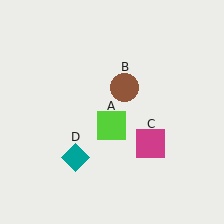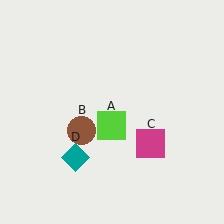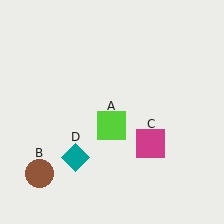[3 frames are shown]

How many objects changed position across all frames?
1 object changed position: brown circle (object B).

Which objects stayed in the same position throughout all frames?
Lime square (object A) and magenta square (object C) and teal diamond (object D) remained stationary.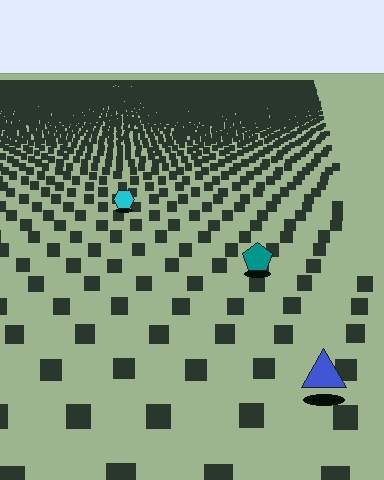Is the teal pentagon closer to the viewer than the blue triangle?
No. The blue triangle is closer — you can tell from the texture gradient: the ground texture is coarser near it.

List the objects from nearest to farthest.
From nearest to farthest: the blue triangle, the teal pentagon, the cyan hexagon.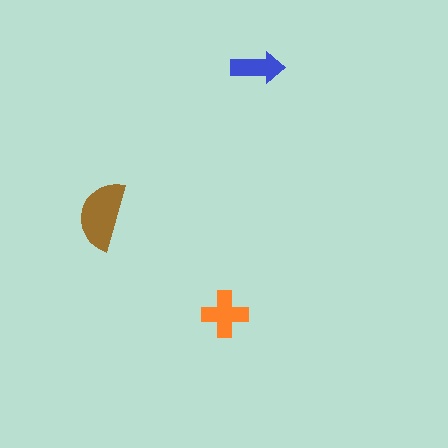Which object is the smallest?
The blue arrow.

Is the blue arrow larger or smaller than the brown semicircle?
Smaller.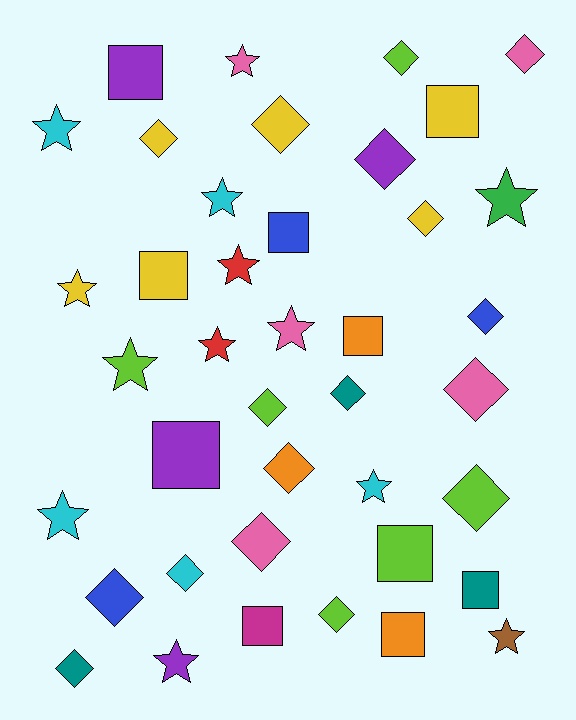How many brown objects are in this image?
There is 1 brown object.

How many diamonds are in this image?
There are 17 diamonds.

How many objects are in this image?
There are 40 objects.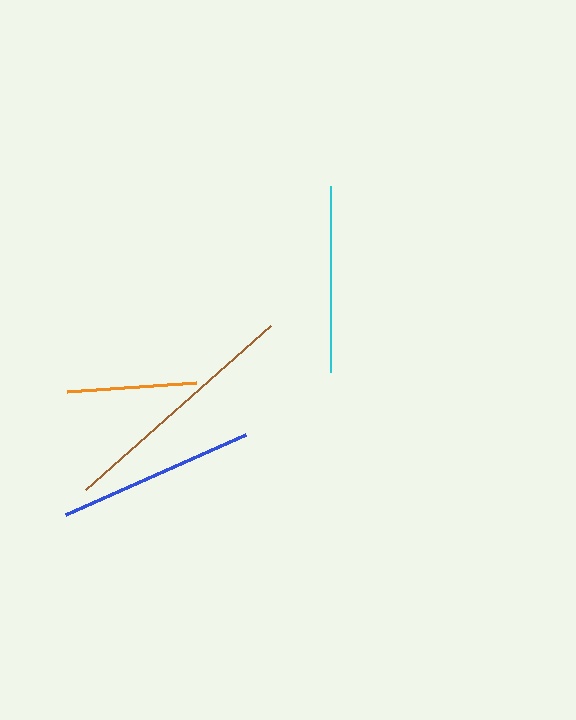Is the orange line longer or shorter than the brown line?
The brown line is longer than the orange line.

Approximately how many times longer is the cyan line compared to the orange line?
The cyan line is approximately 1.4 times the length of the orange line.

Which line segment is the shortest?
The orange line is the shortest at approximately 129 pixels.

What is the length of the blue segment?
The blue segment is approximately 196 pixels long.